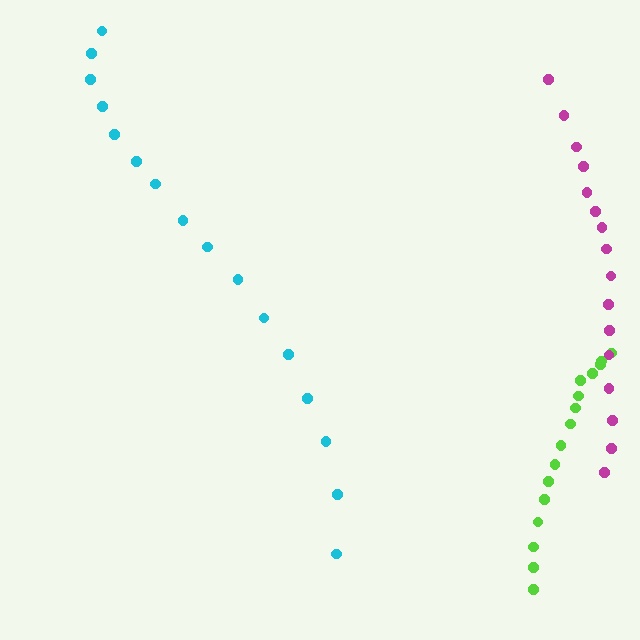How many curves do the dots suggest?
There are 3 distinct paths.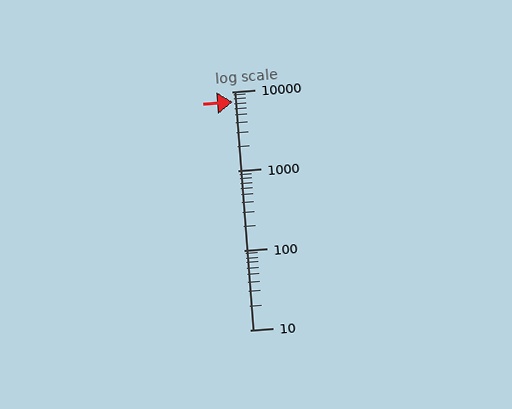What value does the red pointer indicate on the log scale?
The pointer indicates approximately 7300.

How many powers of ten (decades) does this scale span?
The scale spans 3 decades, from 10 to 10000.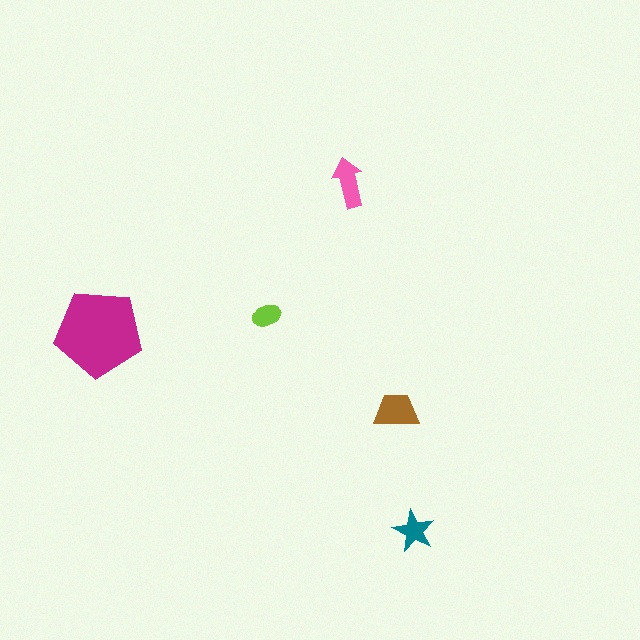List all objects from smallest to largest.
The lime ellipse, the teal star, the pink arrow, the brown trapezoid, the magenta pentagon.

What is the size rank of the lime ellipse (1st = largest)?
5th.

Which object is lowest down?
The teal star is bottommost.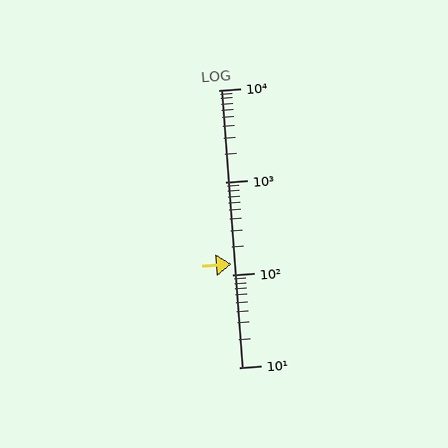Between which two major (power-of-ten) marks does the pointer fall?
The pointer is between 100 and 1000.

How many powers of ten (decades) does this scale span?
The scale spans 3 decades, from 10 to 10000.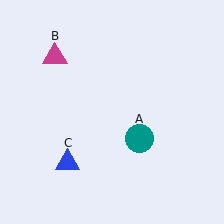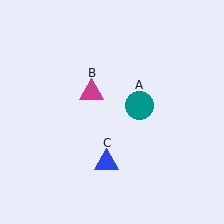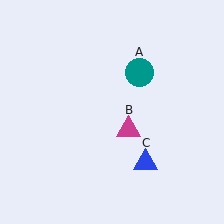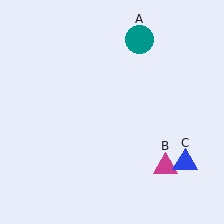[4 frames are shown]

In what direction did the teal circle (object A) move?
The teal circle (object A) moved up.